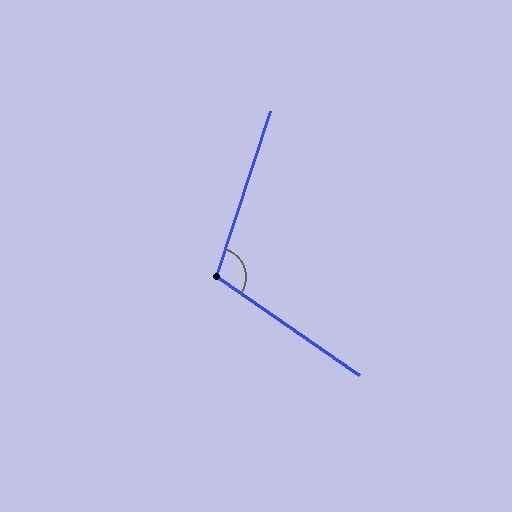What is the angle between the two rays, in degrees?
Approximately 107 degrees.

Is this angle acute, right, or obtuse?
It is obtuse.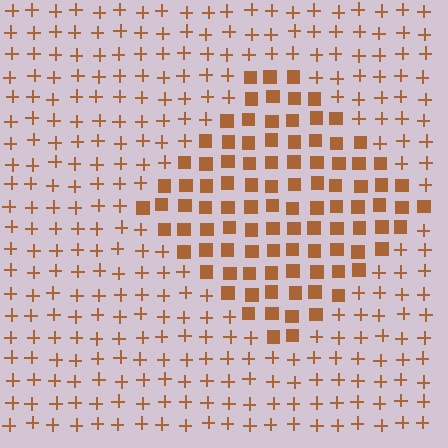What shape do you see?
I see a diamond.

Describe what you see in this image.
The image is filled with small brown elements arranged in a uniform grid. A diamond-shaped region contains squares, while the surrounding area contains plus signs. The boundary is defined purely by the change in element shape.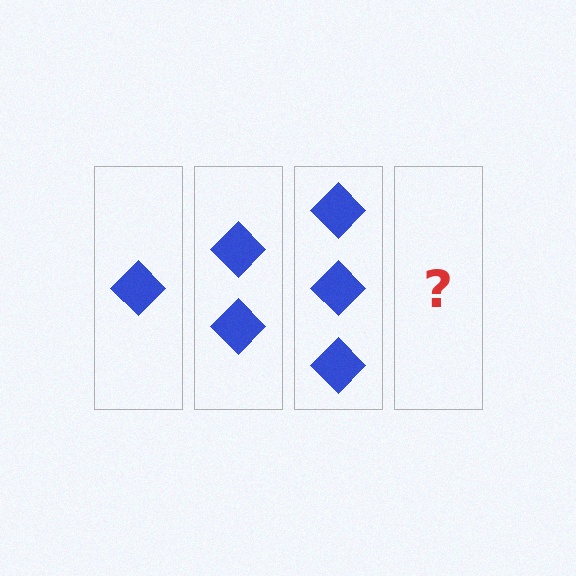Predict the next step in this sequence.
The next step is 4 diamonds.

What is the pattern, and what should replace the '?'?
The pattern is that each step adds one more diamond. The '?' should be 4 diamonds.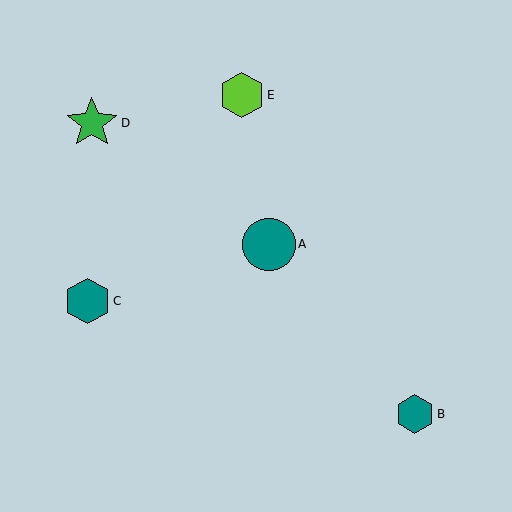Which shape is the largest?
The teal circle (labeled A) is the largest.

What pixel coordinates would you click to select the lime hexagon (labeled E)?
Click at (242, 95) to select the lime hexagon E.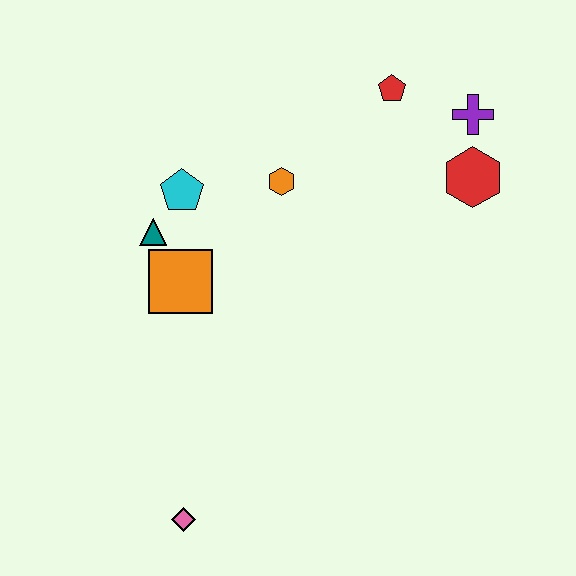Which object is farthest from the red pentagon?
The pink diamond is farthest from the red pentagon.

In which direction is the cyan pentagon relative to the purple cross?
The cyan pentagon is to the left of the purple cross.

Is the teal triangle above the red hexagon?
No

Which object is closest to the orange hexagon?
The cyan pentagon is closest to the orange hexagon.